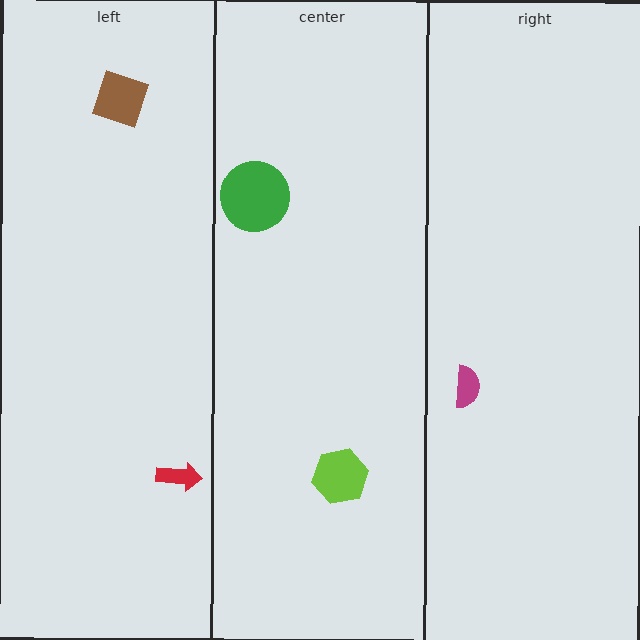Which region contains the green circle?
The center region.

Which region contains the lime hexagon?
The center region.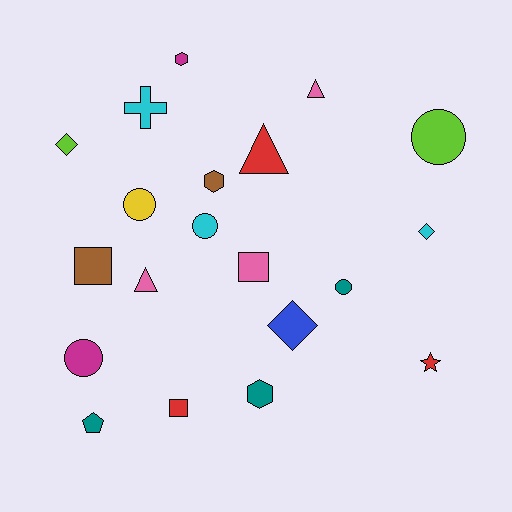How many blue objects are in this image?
There is 1 blue object.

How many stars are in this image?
There is 1 star.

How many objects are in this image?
There are 20 objects.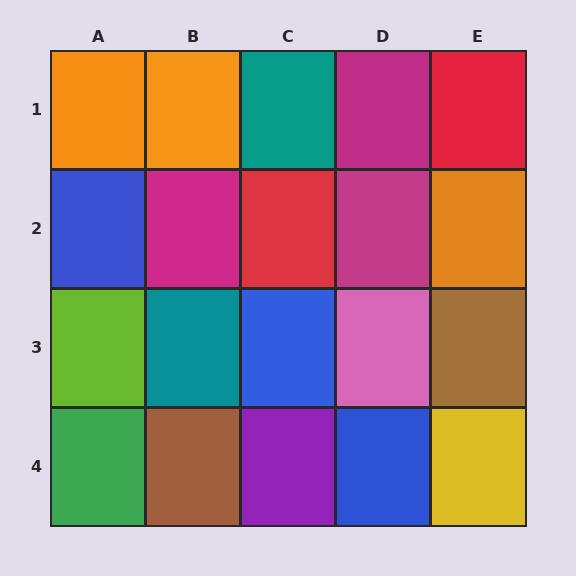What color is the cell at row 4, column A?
Green.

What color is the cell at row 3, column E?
Brown.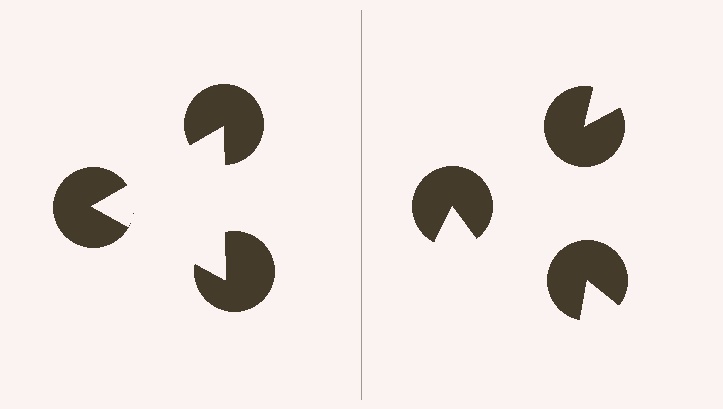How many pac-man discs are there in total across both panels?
6 — 3 on each side.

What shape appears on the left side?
An illusory triangle.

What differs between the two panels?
The pac-man discs are positioned identically on both sides; only the wedge orientations differ. On the left they align to a triangle; on the right they are misaligned.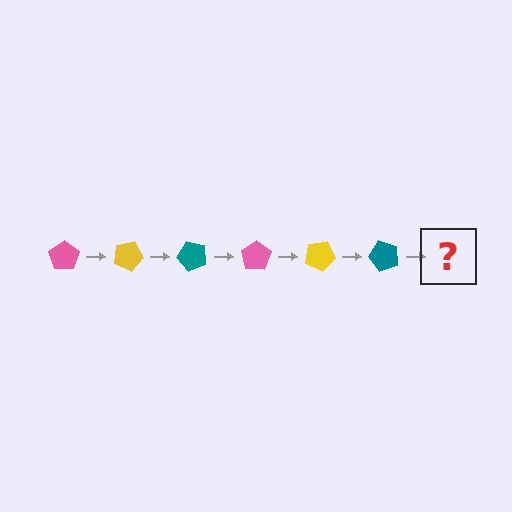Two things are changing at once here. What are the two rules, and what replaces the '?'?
The two rules are that it rotates 25 degrees each step and the color cycles through pink, yellow, and teal. The '?' should be a pink pentagon, rotated 150 degrees from the start.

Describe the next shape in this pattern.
It should be a pink pentagon, rotated 150 degrees from the start.